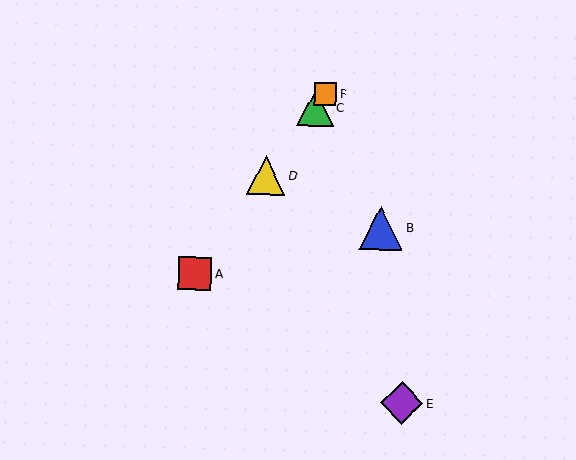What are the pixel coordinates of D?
Object D is at (266, 176).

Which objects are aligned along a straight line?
Objects A, C, D, F are aligned along a straight line.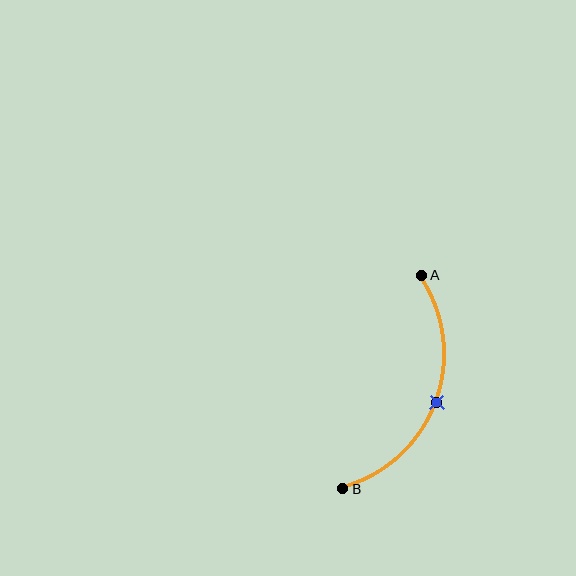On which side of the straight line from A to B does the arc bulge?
The arc bulges to the right of the straight line connecting A and B.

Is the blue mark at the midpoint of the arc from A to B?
Yes. The blue mark lies on the arc at equal arc-length from both A and B — it is the arc midpoint.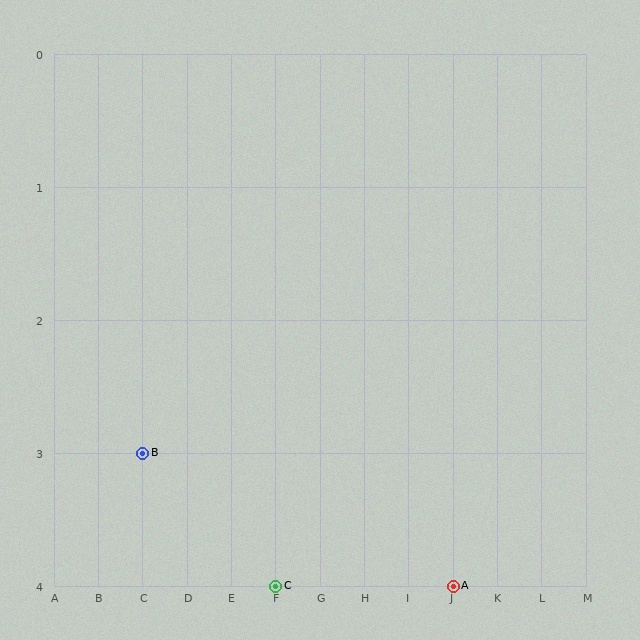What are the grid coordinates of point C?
Point C is at grid coordinates (F, 4).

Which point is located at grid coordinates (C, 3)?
Point B is at (C, 3).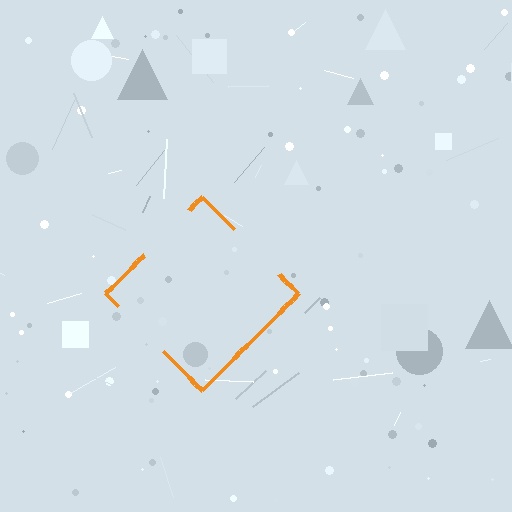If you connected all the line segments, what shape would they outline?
They would outline a diamond.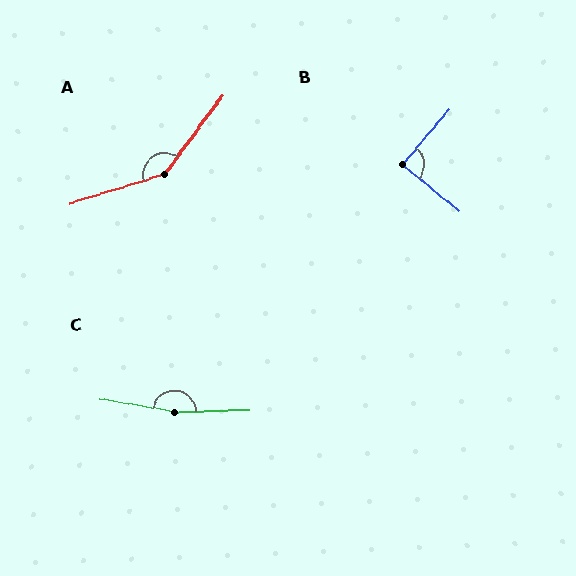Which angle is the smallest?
B, at approximately 90 degrees.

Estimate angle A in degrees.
Approximately 143 degrees.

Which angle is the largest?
C, at approximately 168 degrees.